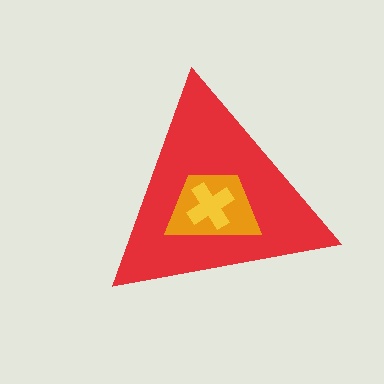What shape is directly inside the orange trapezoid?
The yellow cross.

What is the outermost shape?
The red triangle.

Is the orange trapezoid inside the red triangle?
Yes.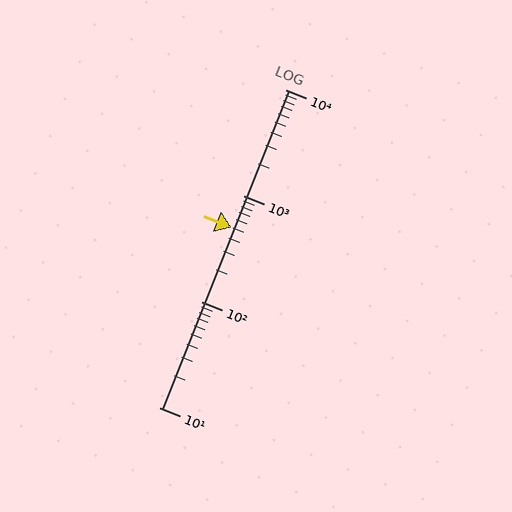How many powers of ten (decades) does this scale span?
The scale spans 3 decades, from 10 to 10000.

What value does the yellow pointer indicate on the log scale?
The pointer indicates approximately 500.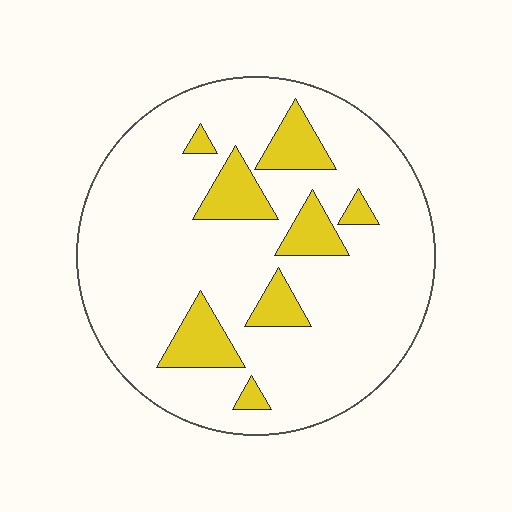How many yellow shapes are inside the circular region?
8.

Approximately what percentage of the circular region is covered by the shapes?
Approximately 15%.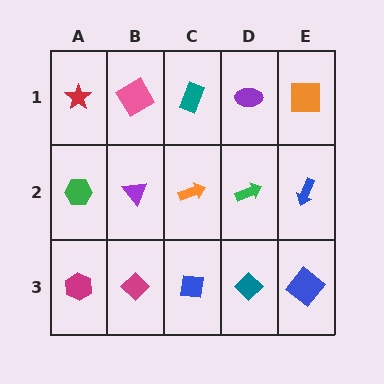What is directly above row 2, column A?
A red star.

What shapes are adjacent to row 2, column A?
A red star (row 1, column A), a magenta hexagon (row 3, column A), a purple triangle (row 2, column B).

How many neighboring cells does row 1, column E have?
2.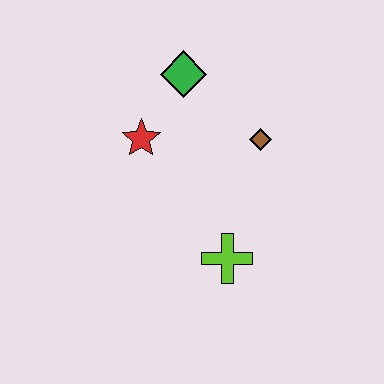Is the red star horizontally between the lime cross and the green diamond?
No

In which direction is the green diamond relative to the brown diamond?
The green diamond is to the left of the brown diamond.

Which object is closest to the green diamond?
The red star is closest to the green diamond.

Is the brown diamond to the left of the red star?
No